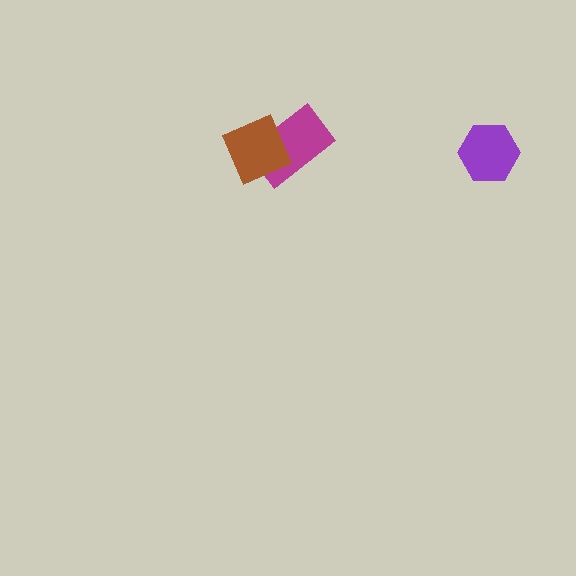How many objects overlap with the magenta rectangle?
1 object overlaps with the magenta rectangle.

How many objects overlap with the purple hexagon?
0 objects overlap with the purple hexagon.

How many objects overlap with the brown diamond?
1 object overlaps with the brown diamond.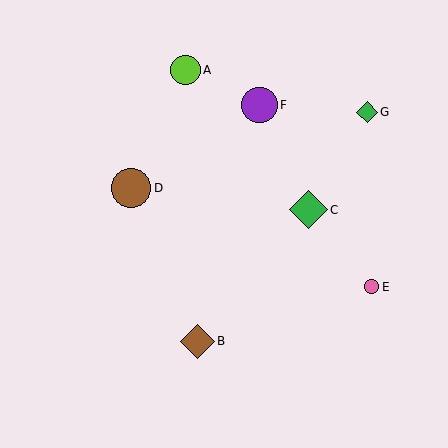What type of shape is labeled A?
Shape A is a lime circle.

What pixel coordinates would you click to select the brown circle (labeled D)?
Click at (131, 188) to select the brown circle D.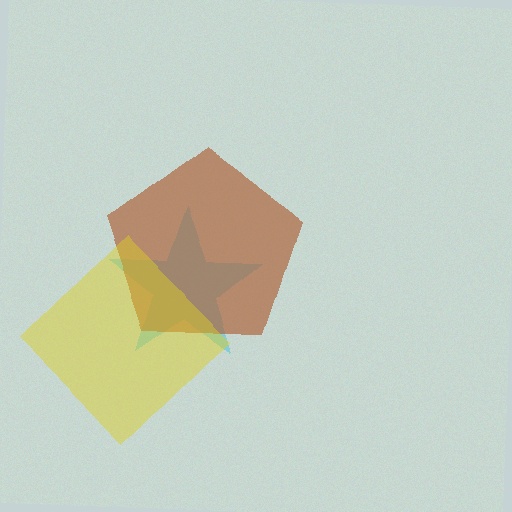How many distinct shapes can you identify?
There are 3 distinct shapes: a cyan star, a brown pentagon, a yellow diamond.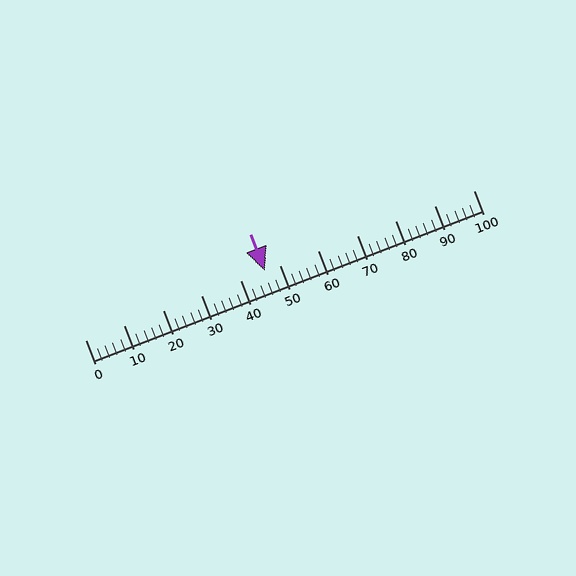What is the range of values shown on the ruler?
The ruler shows values from 0 to 100.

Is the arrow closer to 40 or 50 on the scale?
The arrow is closer to 50.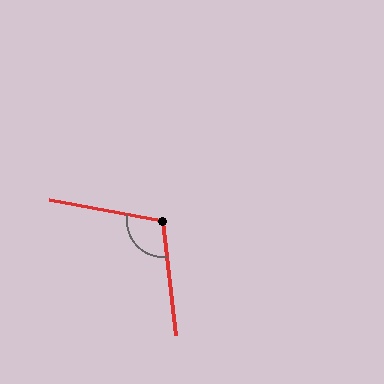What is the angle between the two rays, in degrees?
Approximately 107 degrees.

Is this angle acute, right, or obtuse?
It is obtuse.